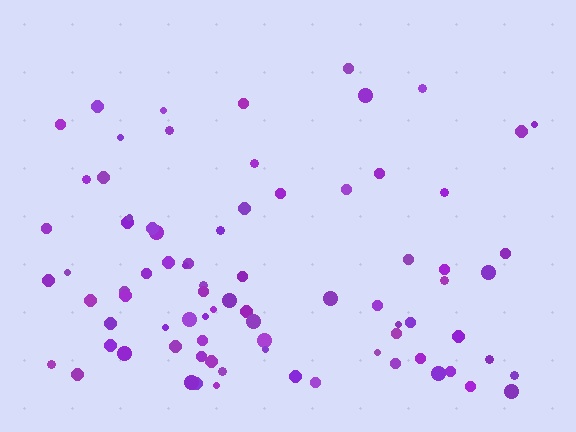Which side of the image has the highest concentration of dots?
The bottom.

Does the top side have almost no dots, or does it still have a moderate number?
Still a moderate number, just noticeably fewer than the bottom.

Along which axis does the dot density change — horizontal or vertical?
Vertical.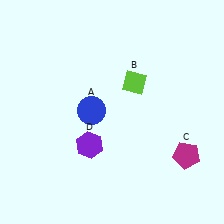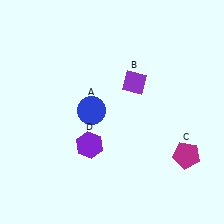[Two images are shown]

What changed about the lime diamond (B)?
In Image 1, B is lime. In Image 2, it changed to purple.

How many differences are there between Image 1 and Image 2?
There is 1 difference between the two images.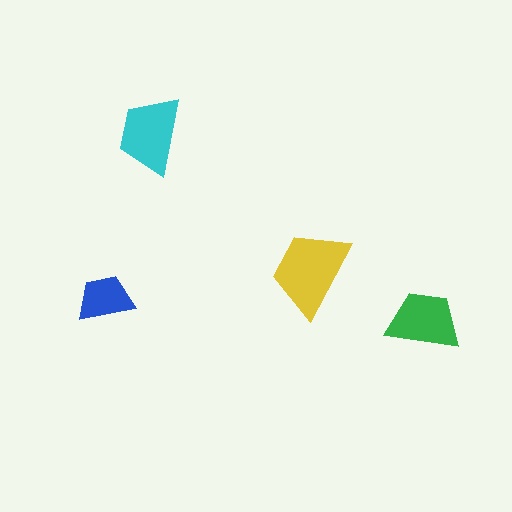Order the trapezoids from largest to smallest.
the yellow one, the cyan one, the green one, the blue one.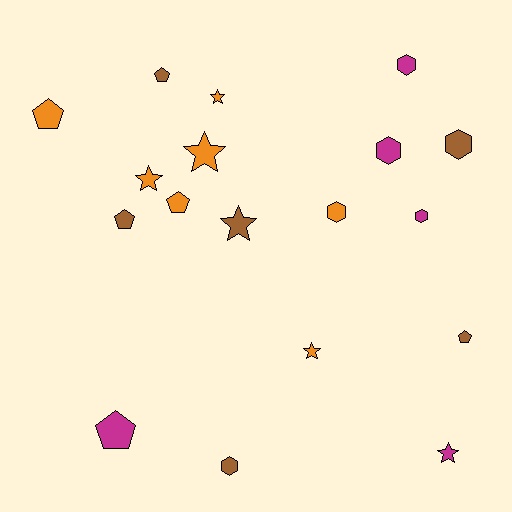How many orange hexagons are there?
There is 1 orange hexagon.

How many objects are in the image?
There are 18 objects.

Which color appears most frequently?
Orange, with 7 objects.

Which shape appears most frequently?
Hexagon, with 6 objects.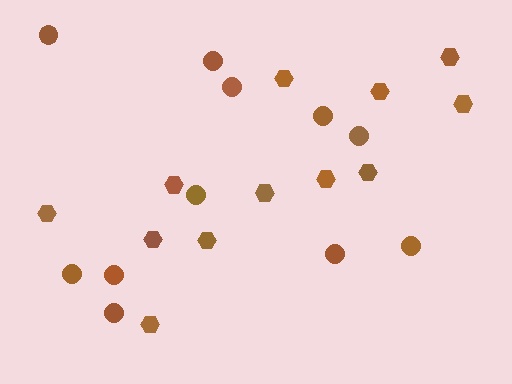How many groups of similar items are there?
There are 2 groups: one group of circles (11) and one group of hexagons (12).